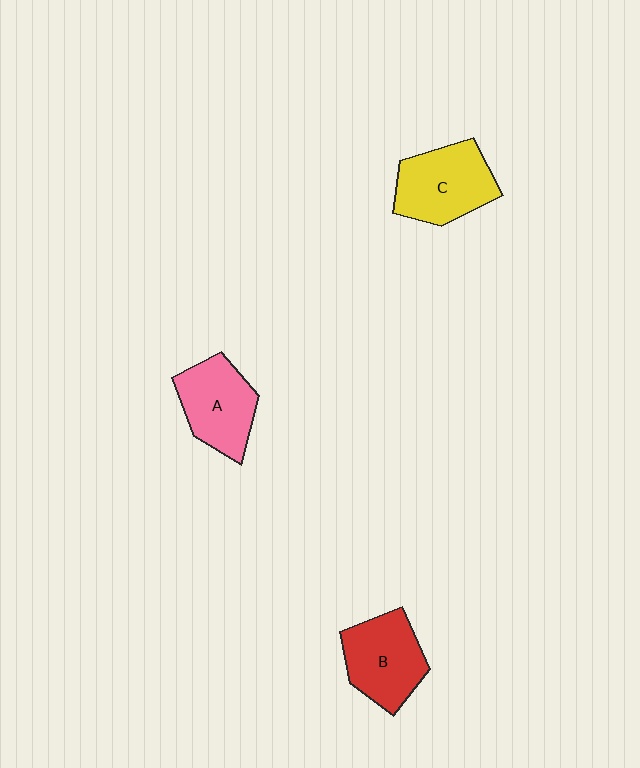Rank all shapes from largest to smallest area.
From largest to smallest: C (yellow), B (red), A (pink).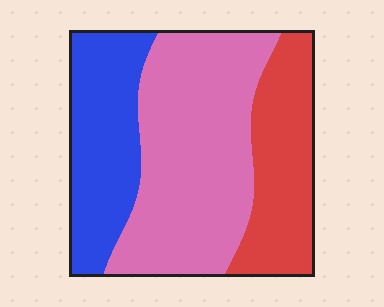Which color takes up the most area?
Pink, at roughly 50%.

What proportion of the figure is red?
Red covers 25% of the figure.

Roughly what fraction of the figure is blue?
Blue covers 27% of the figure.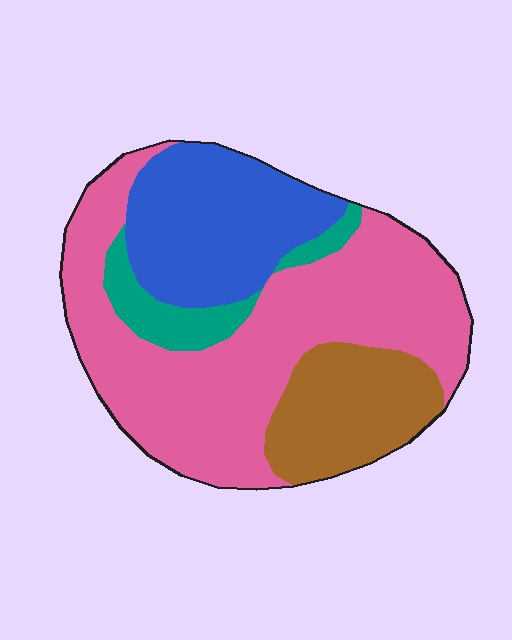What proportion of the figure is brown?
Brown takes up about one sixth (1/6) of the figure.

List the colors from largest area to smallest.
From largest to smallest: pink, blue, brown, teal.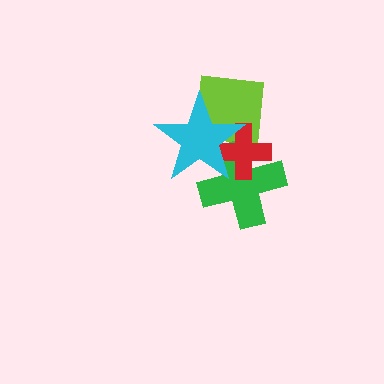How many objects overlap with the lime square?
3 objects overlap with the lime square.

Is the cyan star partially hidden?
No, no other shape covers it.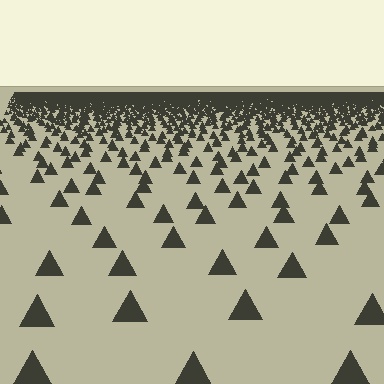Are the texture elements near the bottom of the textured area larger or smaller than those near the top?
Larger. Near the bottom, elements are closer to the viewer and appear at a bigger on-screen size.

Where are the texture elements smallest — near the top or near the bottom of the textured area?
Near the top.